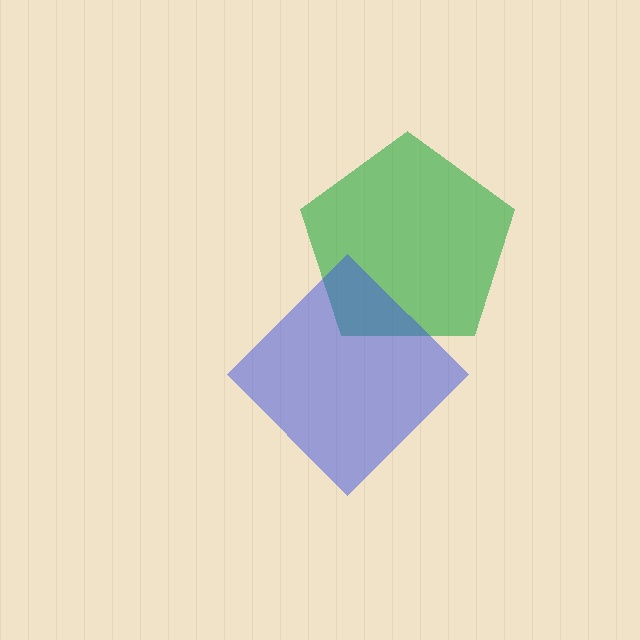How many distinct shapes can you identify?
There are 2 distinct shapes: a green pentagon, a blue diamond.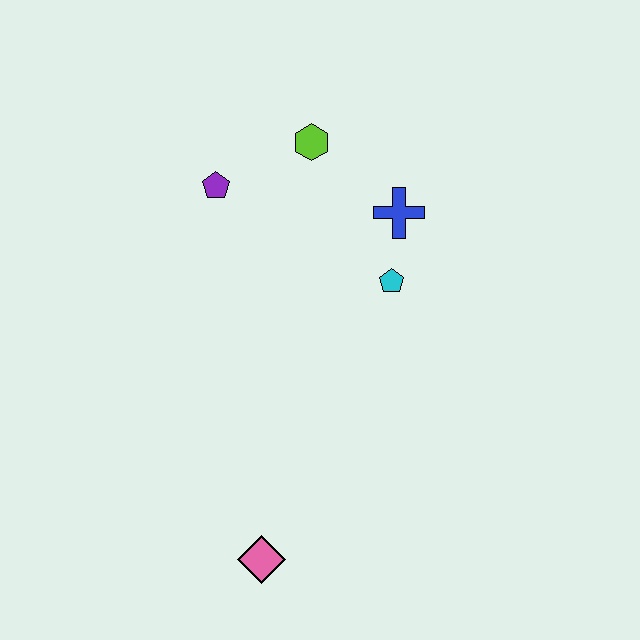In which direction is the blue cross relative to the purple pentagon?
The blue cross is to the right of the purple pentagon.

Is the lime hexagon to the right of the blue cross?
No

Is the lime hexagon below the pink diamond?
No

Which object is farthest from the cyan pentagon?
The pink diamond is farthest from the cyan pentagon.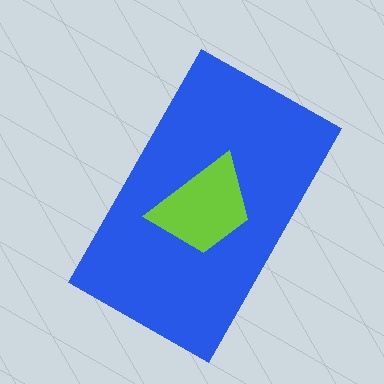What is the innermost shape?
The lime trapezoid.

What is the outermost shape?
The blue rectangle.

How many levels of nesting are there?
2.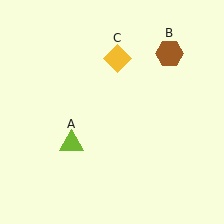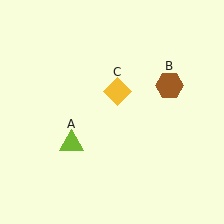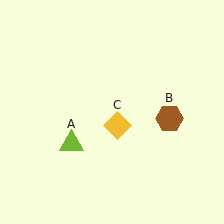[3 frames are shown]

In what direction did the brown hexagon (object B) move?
The brown hexagon (object B) moved down.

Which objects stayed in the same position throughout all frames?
Lime triangle (object A) remained stationary.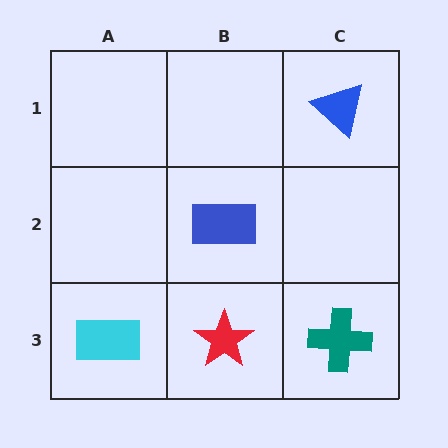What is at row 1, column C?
A blue triangle.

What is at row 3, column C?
A teal cross.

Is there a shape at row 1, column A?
No, that cell is empty.